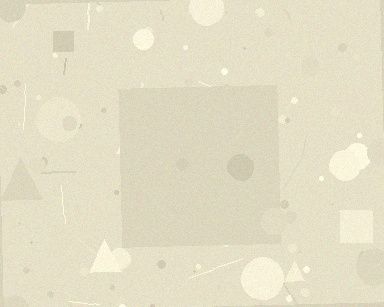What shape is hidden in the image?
A square is hidden in the image.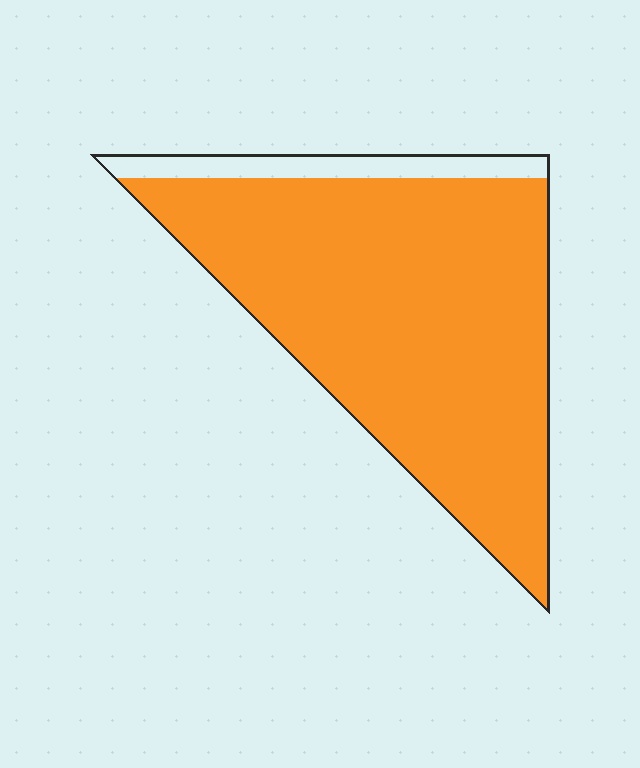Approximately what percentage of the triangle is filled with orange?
Approximately 90%.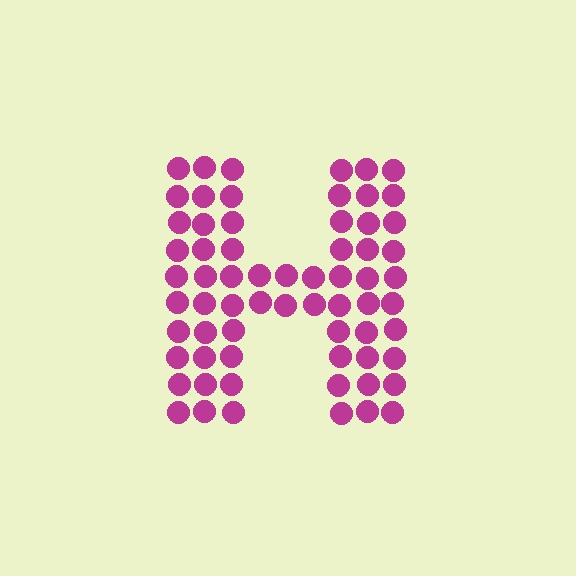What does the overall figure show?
The overall figure shows the letter H.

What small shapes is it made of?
It is made of small circles.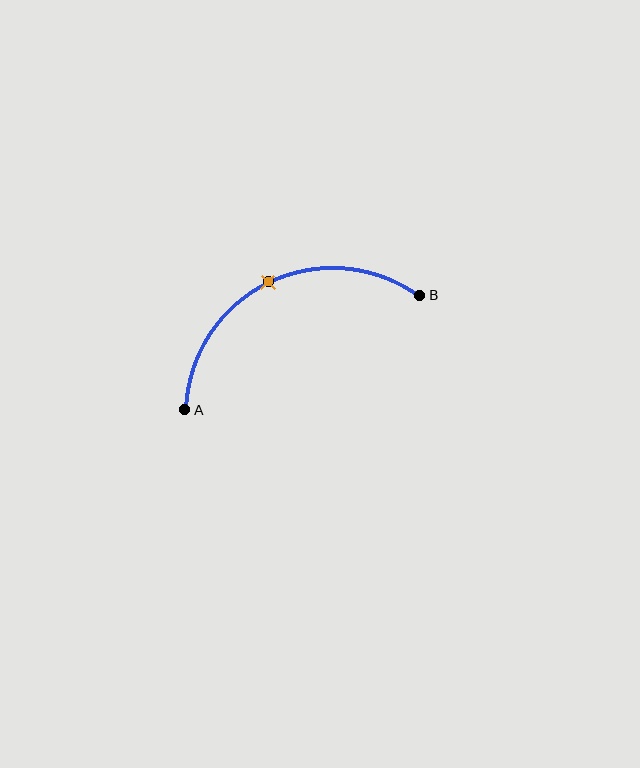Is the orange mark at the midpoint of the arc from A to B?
Yes. The orange mark lies on the arc at equal arc-length from both A and B — it is the arc midpoint.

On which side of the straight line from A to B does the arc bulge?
The arc bulges above the straight line connecting A and B.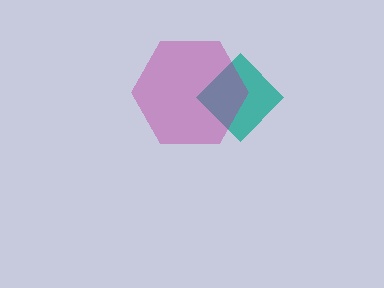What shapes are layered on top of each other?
The layered shapes are: a teal diamond, a magenta hexagon.